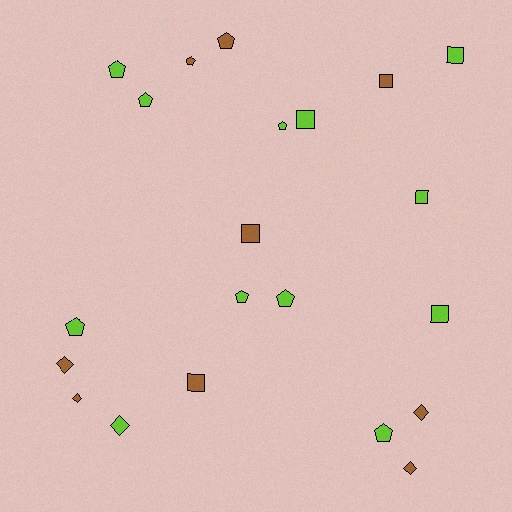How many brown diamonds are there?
There are 4 brown diamonds.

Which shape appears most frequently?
Pentagon, with 9 objects.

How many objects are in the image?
There are 21 objects.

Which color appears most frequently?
Lime, with 12 objects.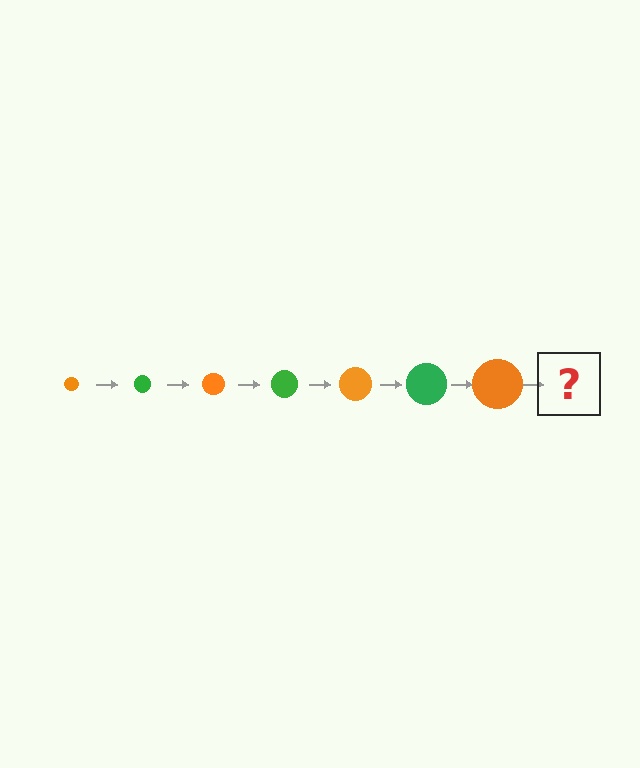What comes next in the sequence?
The next element should be a green circle, larger than the previous one.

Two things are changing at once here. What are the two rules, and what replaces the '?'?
The two rules are that the circle grows larger each step and the color cycles through orange and green. The '?' should be a green circle, larger than the previous one.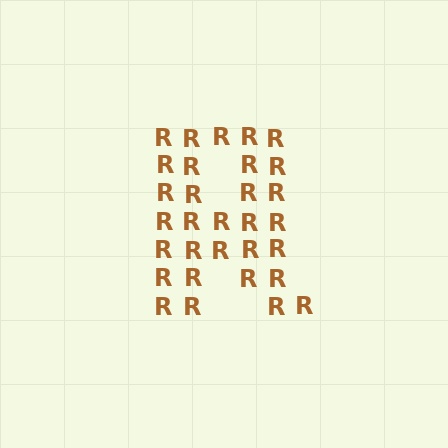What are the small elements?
The small elements are letter R's.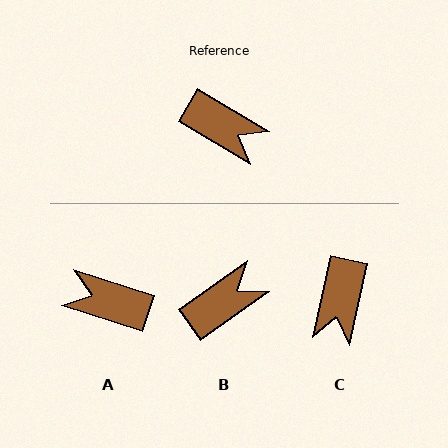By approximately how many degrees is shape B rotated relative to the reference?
Approximately 67 degrees counter-clockwise.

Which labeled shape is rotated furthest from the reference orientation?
A, about 168 degrees away.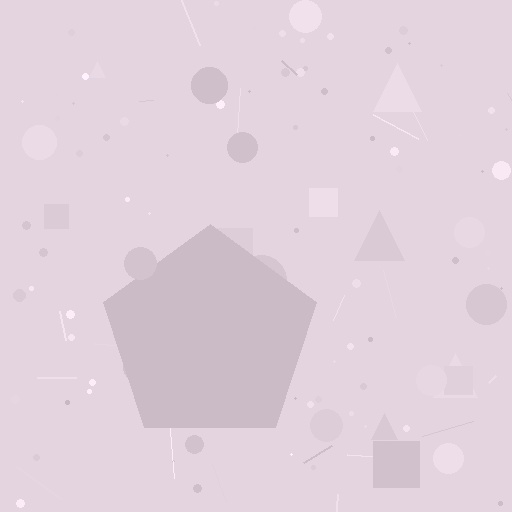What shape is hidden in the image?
A pentagon is hidden in the image.